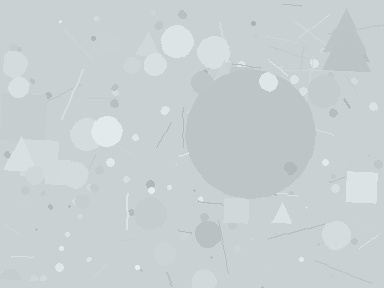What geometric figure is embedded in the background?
A circle is embedded in the background.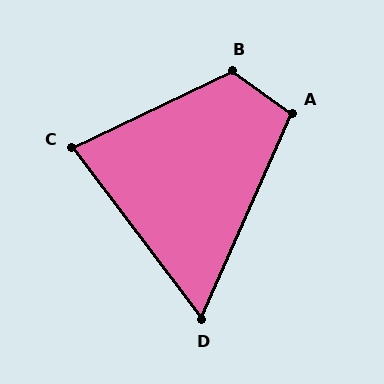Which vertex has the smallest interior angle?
D, at approximately 61 degrees.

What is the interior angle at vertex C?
Approximately 79 degrees (acute).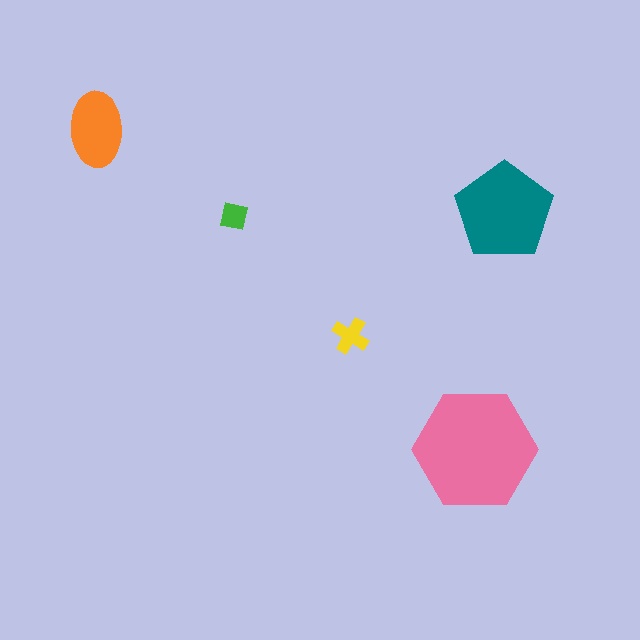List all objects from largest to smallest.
The pink hexagon, the teal pentagon, the orange ellipse, the yellow cross, the green square.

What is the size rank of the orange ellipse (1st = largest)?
3rd.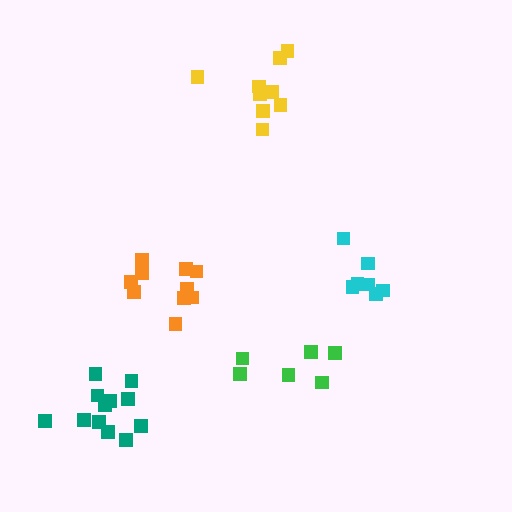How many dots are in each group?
Group 1: 7 dots, Group 2: 12 dots, Group 3: 9 dots, Group 4: 10 dots, Group 5: 6 dots (44 total).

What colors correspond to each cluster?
The clusters are colored: cyan, teal, yellow, orange, green.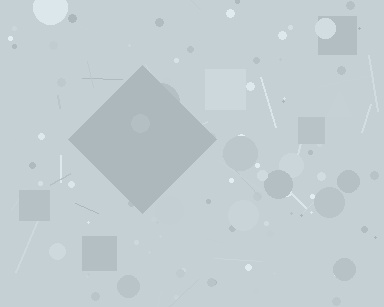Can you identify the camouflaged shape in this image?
The camouflaged shape is a diamond.